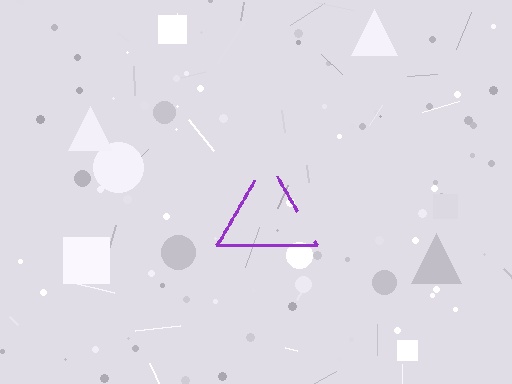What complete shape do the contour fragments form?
The contour fragments form a triangle.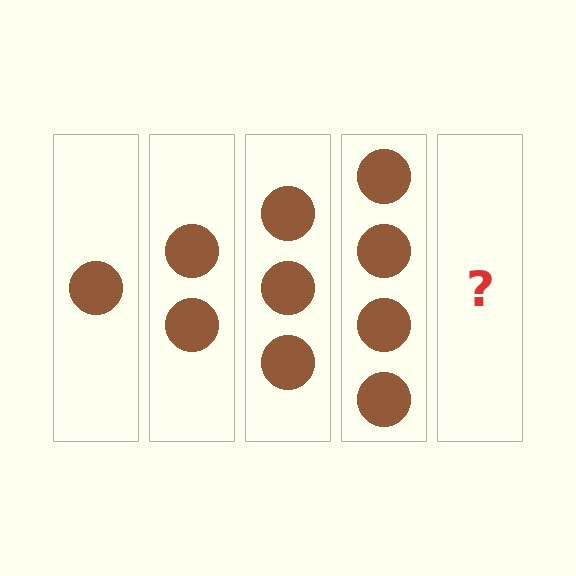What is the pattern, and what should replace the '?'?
The pattern is that each step adds one more circle. The '?' should be 5 circles.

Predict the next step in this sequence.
The next step is 5 circles.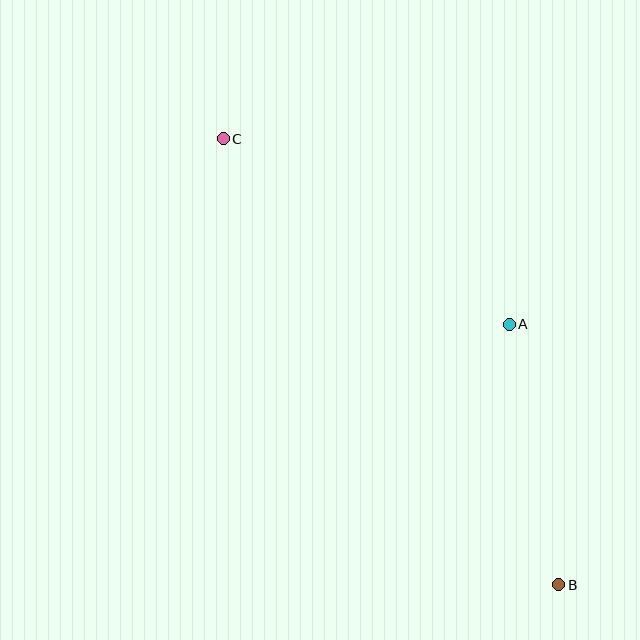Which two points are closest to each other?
Points A and B are closest to each other.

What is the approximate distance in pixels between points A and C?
The distance between A and C is approximately 341 pixels.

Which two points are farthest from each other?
Points B and C are farthest from each other.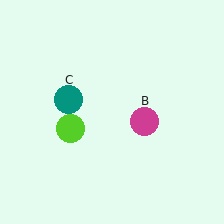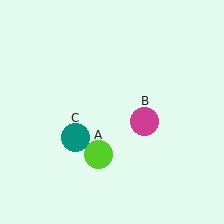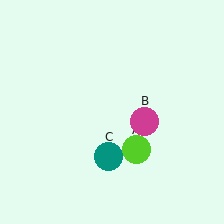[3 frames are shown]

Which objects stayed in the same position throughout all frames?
Magenta circle (object B) remained stationary.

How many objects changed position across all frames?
2 objects changed position: lime circle (object A), teal circle (object C).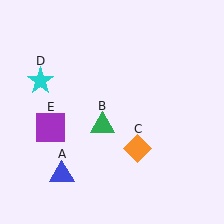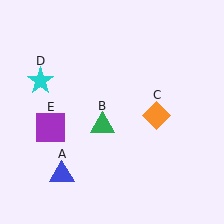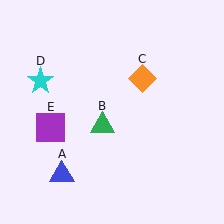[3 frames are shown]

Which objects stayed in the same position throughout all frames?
Blue triangle (object A) and green triangle (object B) and cyan star (object D) and purple square (object E) remained stationary.